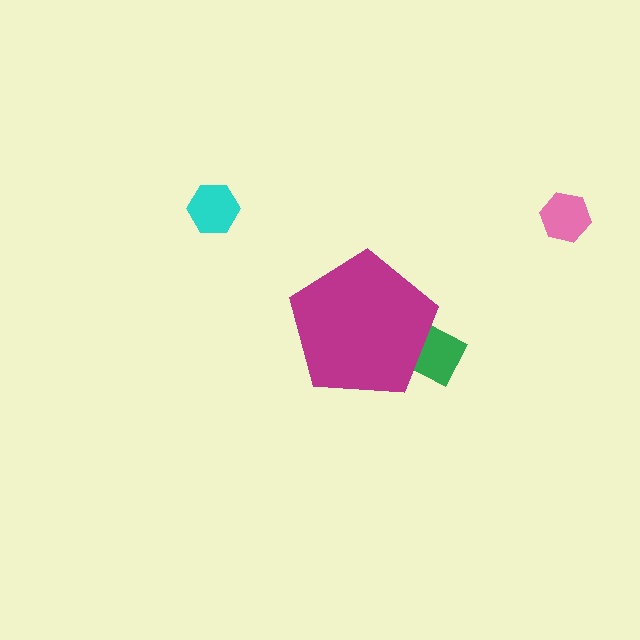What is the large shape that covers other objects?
A magenta pentagon.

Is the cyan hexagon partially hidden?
No, the cyan hexagon is fully visible.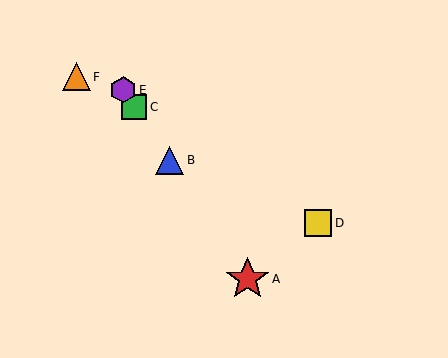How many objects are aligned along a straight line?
4 objects (A, B, C, E) are aligned along a straight line.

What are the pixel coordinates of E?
Object E is at (123, 90).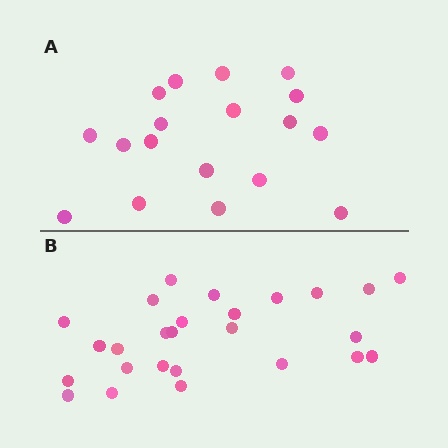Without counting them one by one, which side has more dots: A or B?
Region B (the bottom region) has more dots.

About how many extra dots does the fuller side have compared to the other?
Region B has roughly 8 or so more dots than region A.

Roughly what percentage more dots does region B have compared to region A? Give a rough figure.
About 45% more.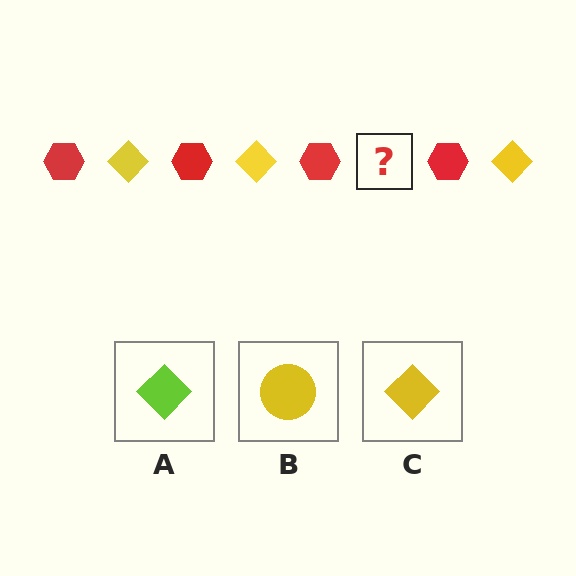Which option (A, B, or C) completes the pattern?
C.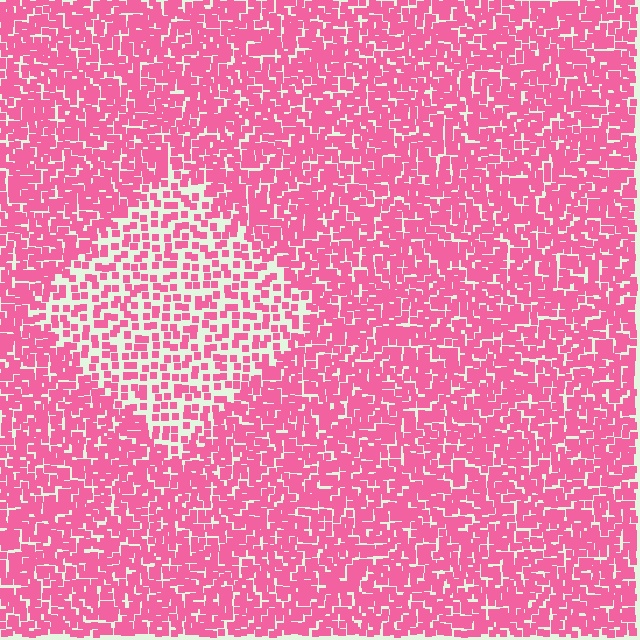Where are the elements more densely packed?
The elements are more densely packed outside the diamond boundary.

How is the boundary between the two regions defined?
The boundary is defined by a change in element density (approximately 2.0x ratio). All elements are the same color, size, and shape.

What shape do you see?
I see a diamond.